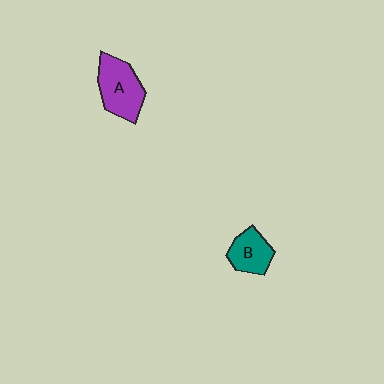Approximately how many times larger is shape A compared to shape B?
Approximately 1.5 times.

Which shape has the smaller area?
Shape B (teal).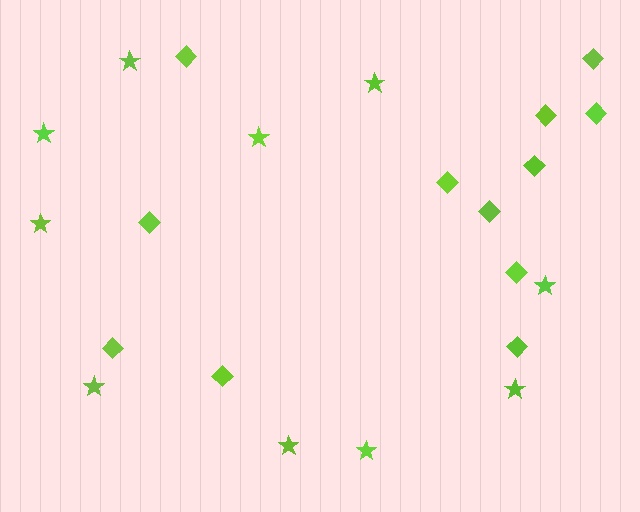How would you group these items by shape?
There are 2 groups: one group of diamonds (12) and one group of stars (10).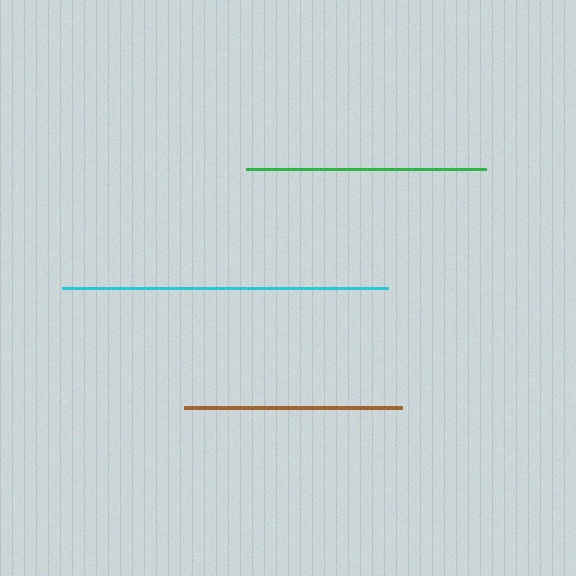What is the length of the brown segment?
The brown segment is approximately 219 pixels long.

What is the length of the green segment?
The green segment is approximately 240 pixels long.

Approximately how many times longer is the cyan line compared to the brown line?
The cyan line is approximately 1.5 times the length of the brown line.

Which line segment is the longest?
The cyan line is the longest at approximately 326 pixels.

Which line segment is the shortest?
The brown line is the shortest at approximately 219 pixels.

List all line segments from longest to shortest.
From longest to shortest: cyan, green, brown.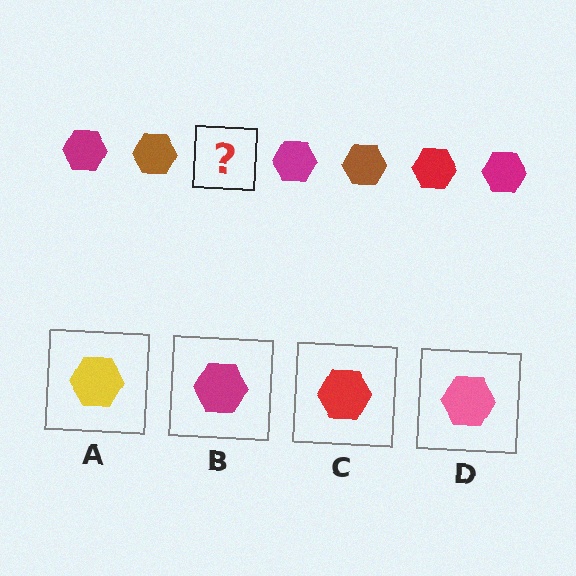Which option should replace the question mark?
Option C.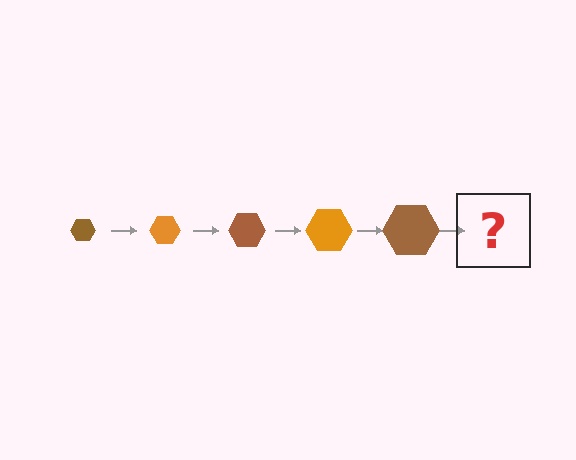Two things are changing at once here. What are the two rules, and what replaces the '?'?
The two rules are that the hexagon grows larger each step and the color cycles through brown and orange. The '?' should be an orange hexagon, larger than the previous one.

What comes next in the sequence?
The next element should be an orange hexagon, larger than the previous one.